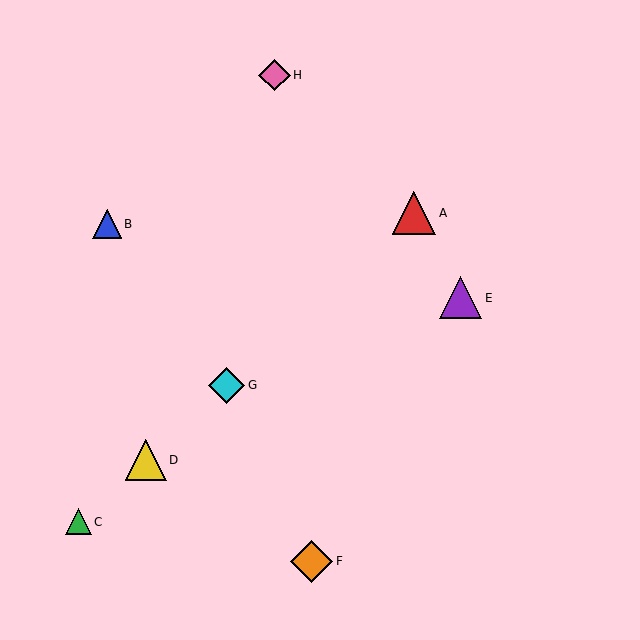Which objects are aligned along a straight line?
Objects A, C, D, G are aligned along a straight line.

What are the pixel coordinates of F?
Object F is at (312, 561).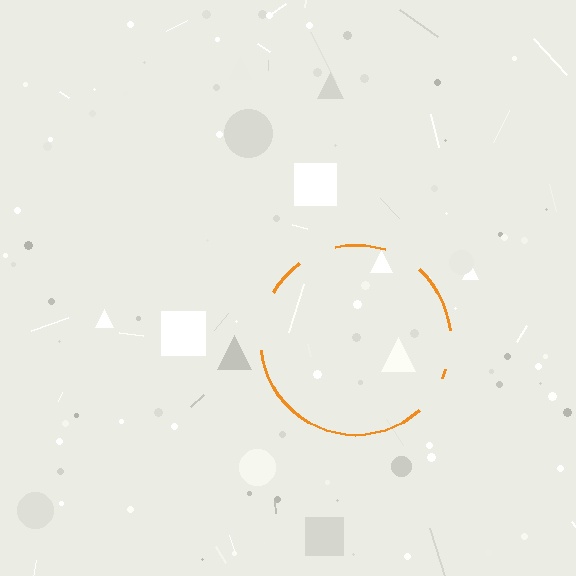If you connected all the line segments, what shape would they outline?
They would outline a circle.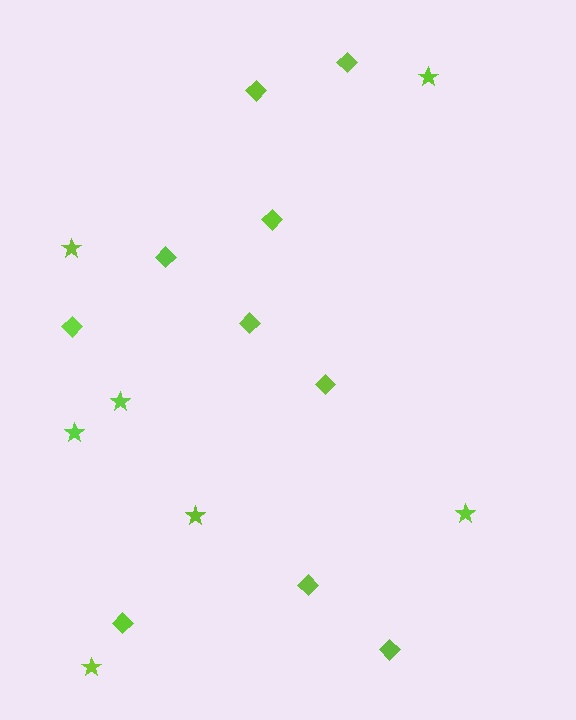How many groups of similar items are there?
There are 2 groups: one group of diamonds (10) and one group of stars (7).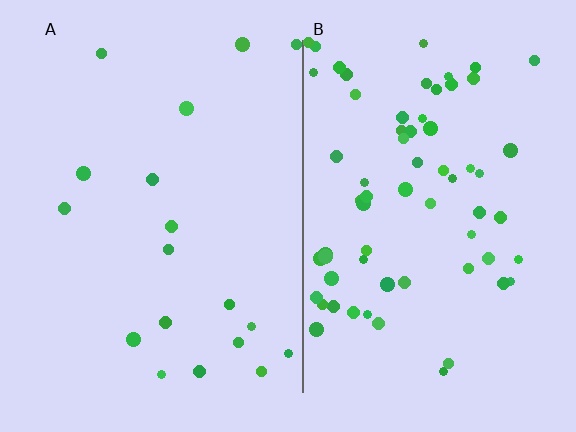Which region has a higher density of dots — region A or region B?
B (the right).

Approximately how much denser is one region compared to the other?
Approximately 3.6× — region B over region A.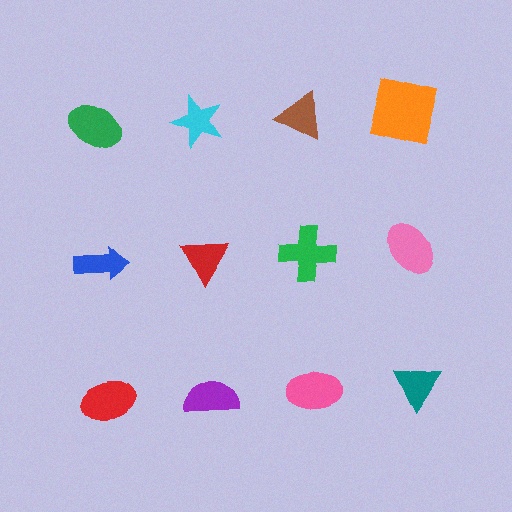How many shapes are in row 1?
4 shapes.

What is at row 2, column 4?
A pink ellipse.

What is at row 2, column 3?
A green cross.